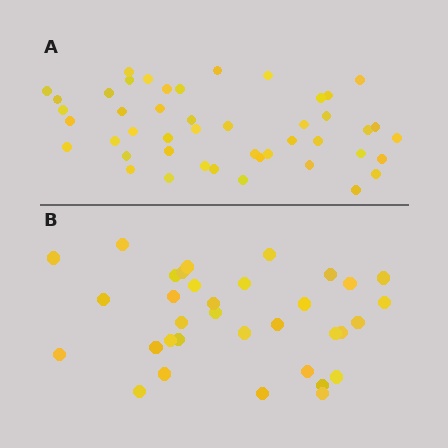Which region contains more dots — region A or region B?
Region A (the top region) has more dots.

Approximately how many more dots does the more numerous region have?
Region A has roughly 12 or so more dots than region B.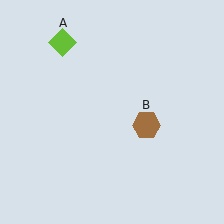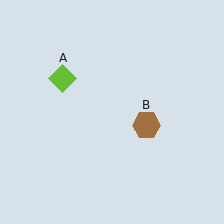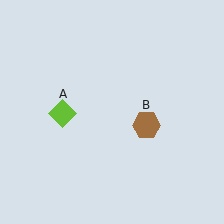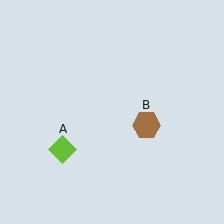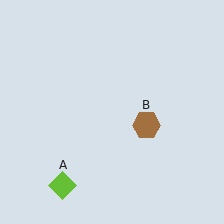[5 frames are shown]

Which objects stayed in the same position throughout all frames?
Brown hexagon (object B) remained stationary.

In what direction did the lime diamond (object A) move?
The lime diamond (object A) moved down.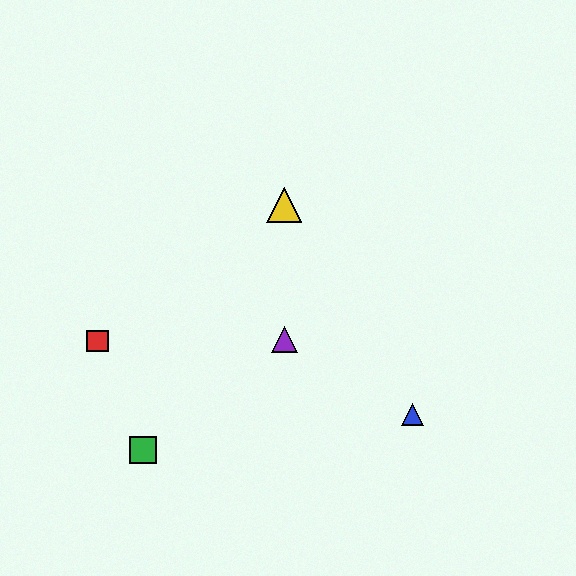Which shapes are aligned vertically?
The yellow triangle, the purple triangle are aligned vertically.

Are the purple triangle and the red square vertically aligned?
No, the purple triangle is at x≈284 and the red square is at x≈98.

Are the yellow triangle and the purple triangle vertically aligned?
Yes, both are at x≈284.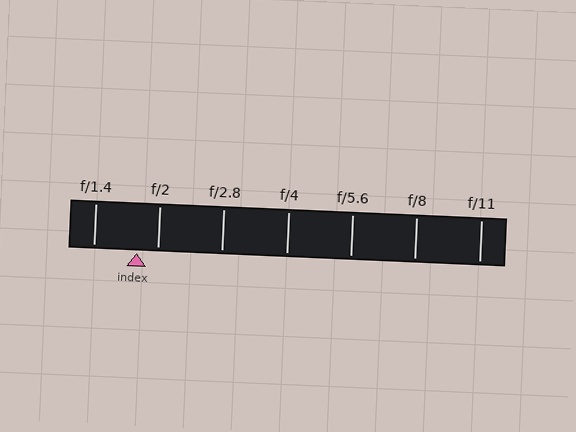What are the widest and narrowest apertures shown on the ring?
The widest aperture shown is f/1.4 and the narrowest is f/11.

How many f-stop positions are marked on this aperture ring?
There are 7 f-stop positions marked.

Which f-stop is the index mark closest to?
The index mark is closest to f/2.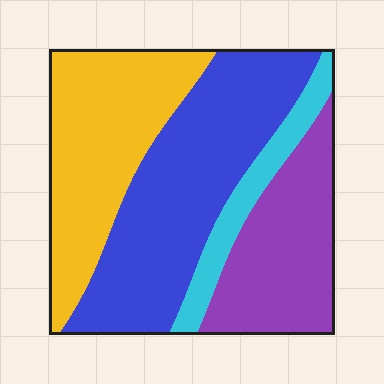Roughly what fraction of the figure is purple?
Purple covers about 25% of the figure.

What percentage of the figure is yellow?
Yellow takes up between a quarter and a half of the figure.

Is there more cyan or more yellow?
Yellow.